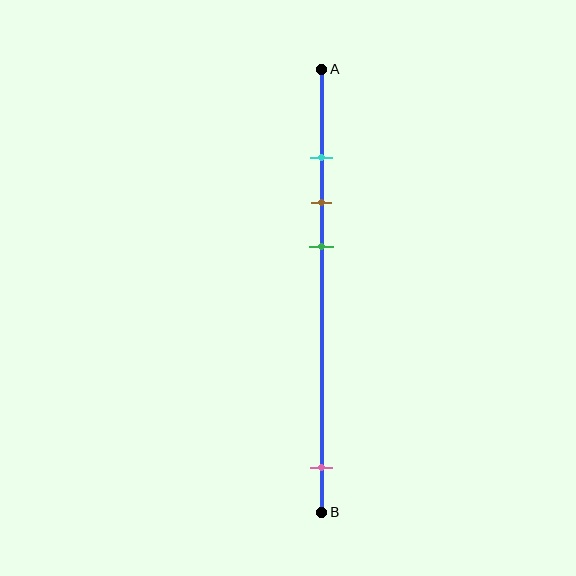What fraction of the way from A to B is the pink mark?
The pink mark is approximately 90% (0.9) of the way from A to B.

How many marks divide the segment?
There are 4 marks dividing the segment.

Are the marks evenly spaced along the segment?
No, the marks are not evenly spaced.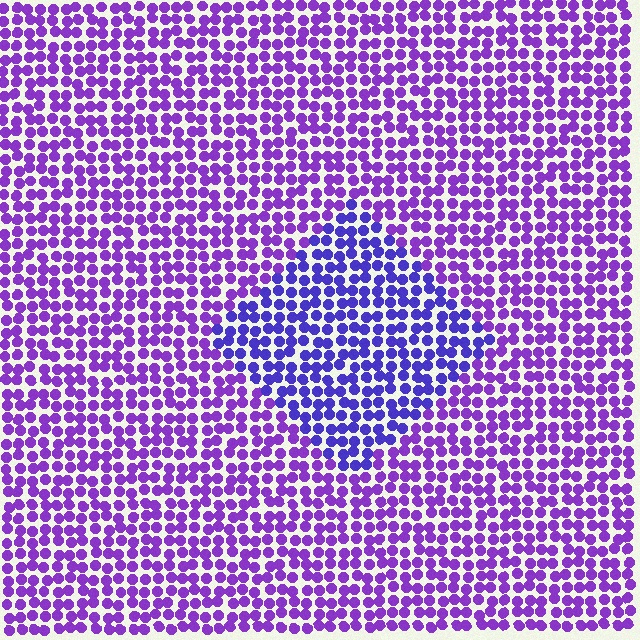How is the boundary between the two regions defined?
The boundary is defined purely by a slight shift in hue (about 27 degrees). Spacing, size, and orientation are identical on both sides.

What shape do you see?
I see a diamond.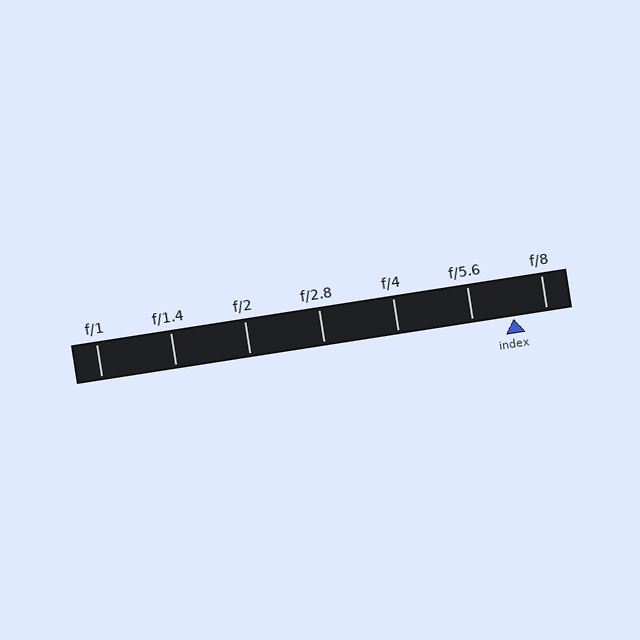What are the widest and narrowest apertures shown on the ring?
The widest aperture shown is f/1 and the narrowest is f/8.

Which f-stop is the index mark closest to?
The index mark is closest to f/8.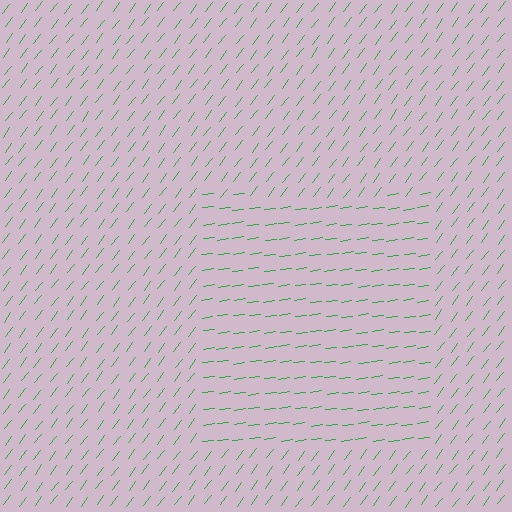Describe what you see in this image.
The image is filled with small green line segments. A rectangle region in the image has lines oriented differently from the surrounding lines, creating a visible texture boundary.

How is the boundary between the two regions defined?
The boundary is defined purely by a change in line orientation (approximately 45 degrees difference). All lines are the same color and thickness.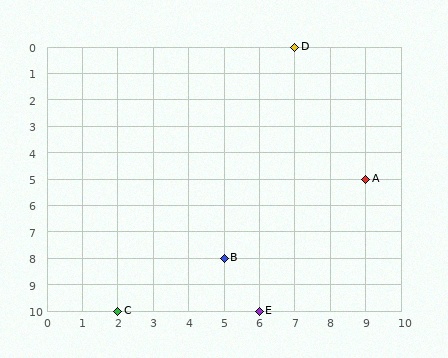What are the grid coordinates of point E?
Point E is at grid coordinates (6, 10).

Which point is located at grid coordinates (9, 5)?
Point A is at (9, 5).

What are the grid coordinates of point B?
Point B is at grid coordinates (5, 8).